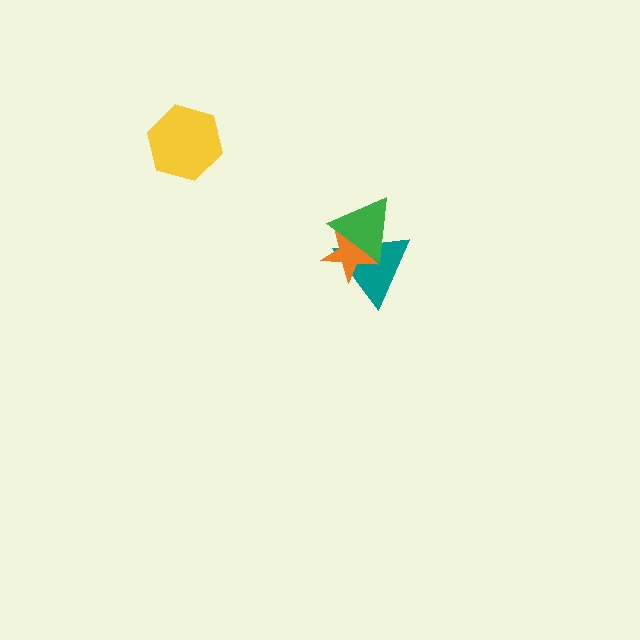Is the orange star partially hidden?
Yes, it is partially covered by another shape.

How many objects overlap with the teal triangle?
2 objects overlap with the teal triangle.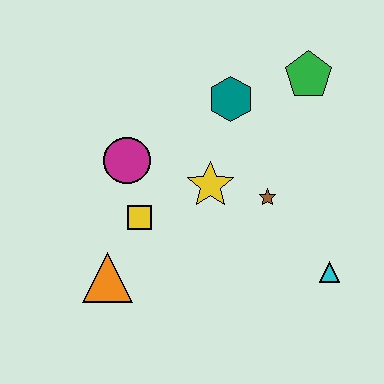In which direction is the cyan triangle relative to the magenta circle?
The cyan triangle is to the right of the magenta circle.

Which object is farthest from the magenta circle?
The cyan triangle is farthest from the magenta circle.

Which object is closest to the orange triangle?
The yellow square is closest to the orange triangle.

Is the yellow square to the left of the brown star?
Yes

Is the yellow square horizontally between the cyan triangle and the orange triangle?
Yes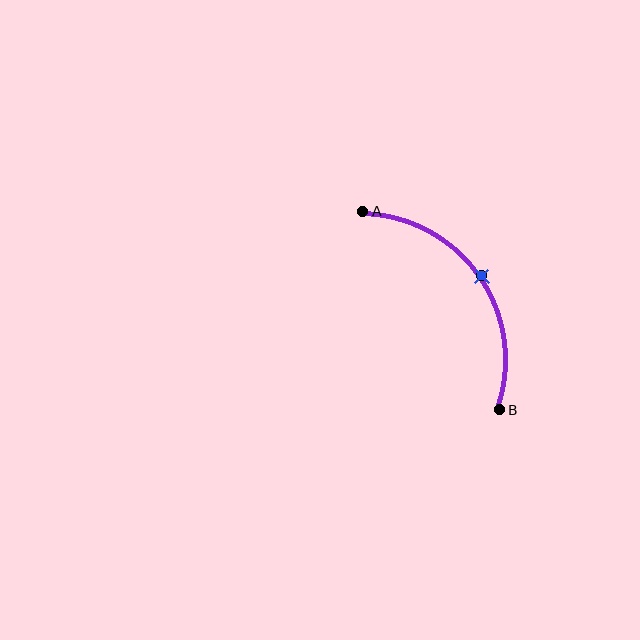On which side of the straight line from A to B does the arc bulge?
The arc bulges above and to the right of the straight line connecting A and B.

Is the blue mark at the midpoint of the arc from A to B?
Yes. The blue mark lies on the arc at equal arc-length from both A and B — it is the arc midpoint.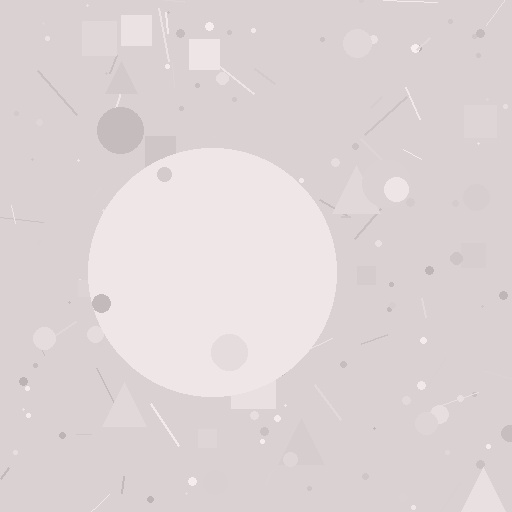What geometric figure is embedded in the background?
A circle is embedded in the background.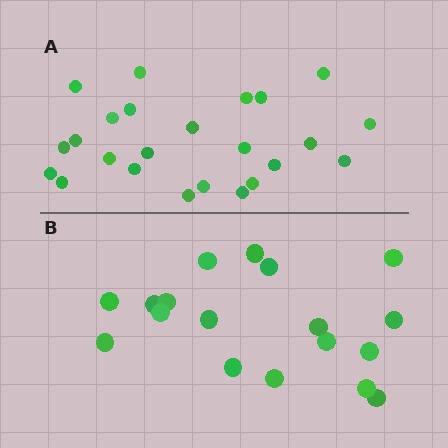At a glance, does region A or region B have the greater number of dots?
Region A (the top region) has more dots.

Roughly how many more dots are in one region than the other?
Region A has about 6 more dots than region B.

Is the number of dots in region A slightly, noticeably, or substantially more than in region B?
Region A has noticeably more, but not dramatically so. The ratio is roughly 1.3 to 1.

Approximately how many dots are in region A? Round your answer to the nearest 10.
About 20 dots. (The exact count is 24, which rounds to 20.)